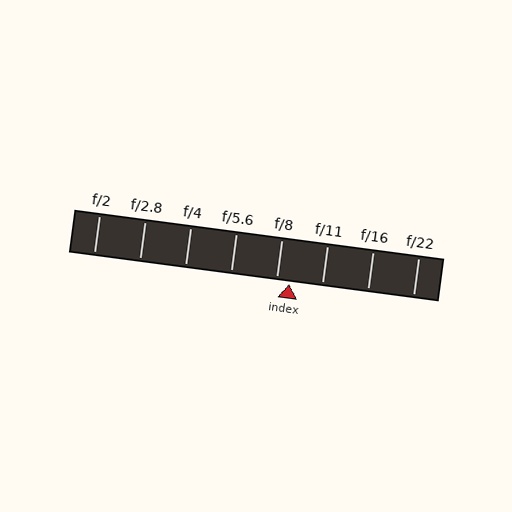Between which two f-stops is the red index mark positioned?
The index mark is between f/8 and f/11.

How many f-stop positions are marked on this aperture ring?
There are 8 f-stop positions marked.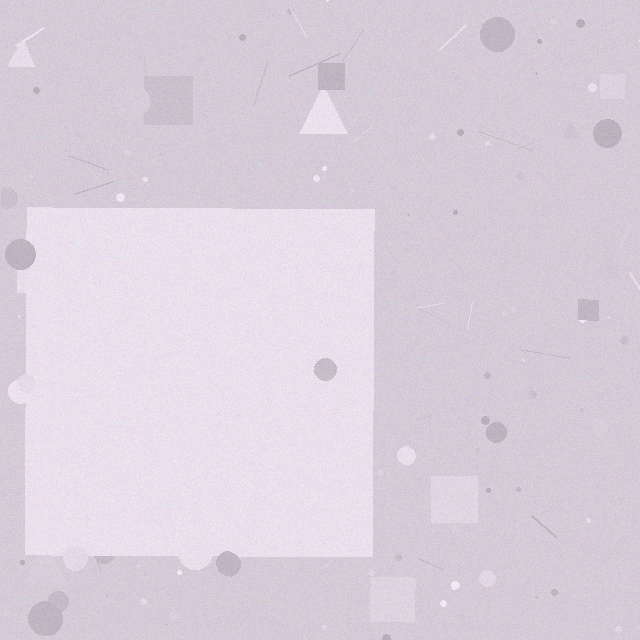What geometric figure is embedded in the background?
A square is embedded in the background.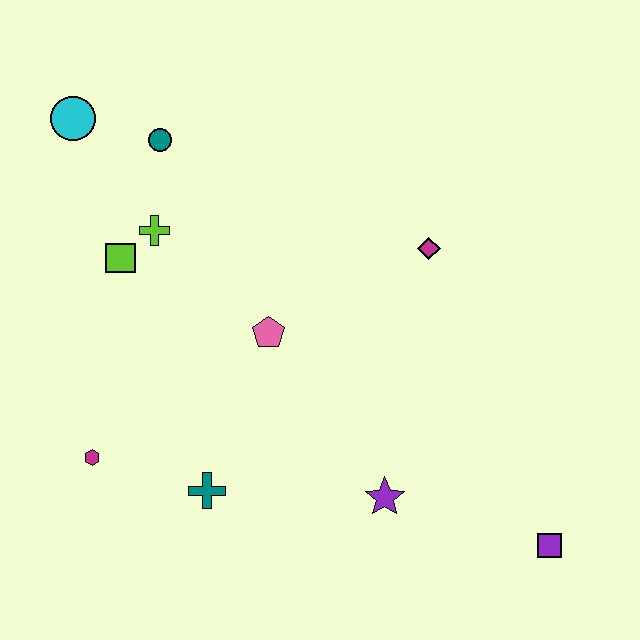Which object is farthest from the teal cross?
The cyan circle is farthest from the teal cross.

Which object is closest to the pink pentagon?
The lime cross is closest to the pink pentagon.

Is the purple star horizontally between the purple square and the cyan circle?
Yes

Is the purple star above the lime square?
No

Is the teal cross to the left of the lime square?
No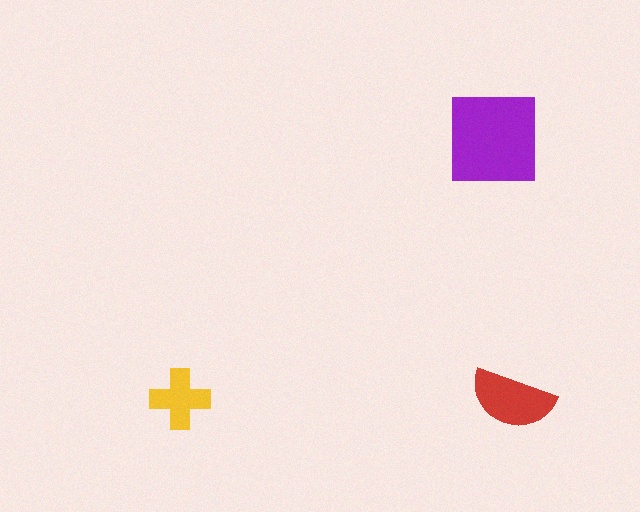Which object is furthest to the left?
The yellow cross is leftmost.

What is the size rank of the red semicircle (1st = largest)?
2nd.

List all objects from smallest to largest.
The yellow cross, the red semicircle, the purple square.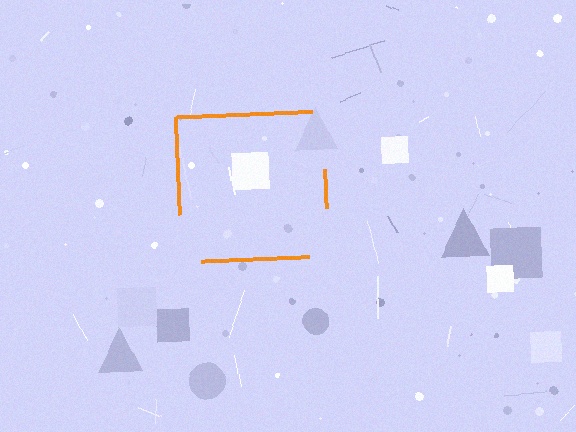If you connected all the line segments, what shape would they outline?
They would outline a square.